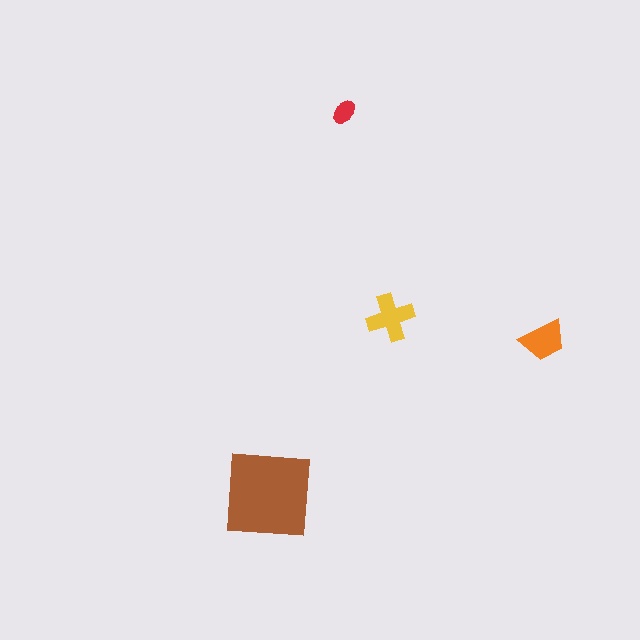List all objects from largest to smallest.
The brown square, the yellow cross, the orange trapezoid, the red ellipse.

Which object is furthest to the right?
The orange trapezoid is rightmost.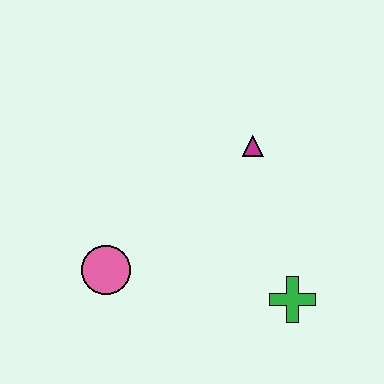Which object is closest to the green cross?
The magenta triangle is closest to the green cross.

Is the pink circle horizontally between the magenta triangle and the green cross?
No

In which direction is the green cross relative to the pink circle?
The green cross is to the right of the pink circle.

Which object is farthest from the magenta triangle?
The pink circle is farthest from the magenta triangle.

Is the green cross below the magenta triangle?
Yes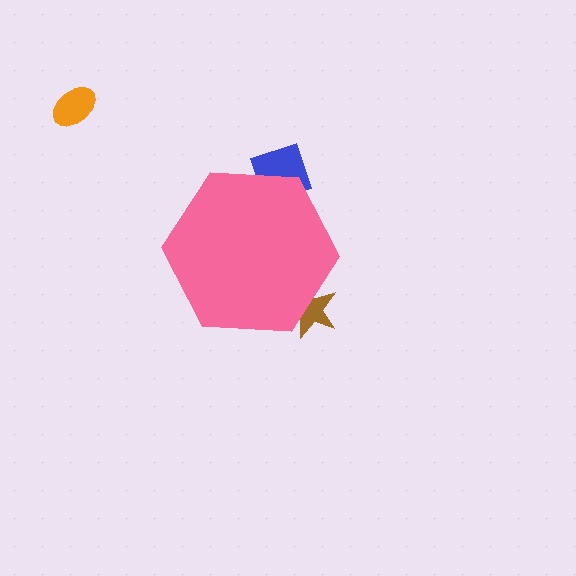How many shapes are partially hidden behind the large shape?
2 shapes are partially hidden.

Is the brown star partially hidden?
Yes, the brown star is partially hidden behind the pink hexagon.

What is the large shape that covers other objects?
A pink hexagon.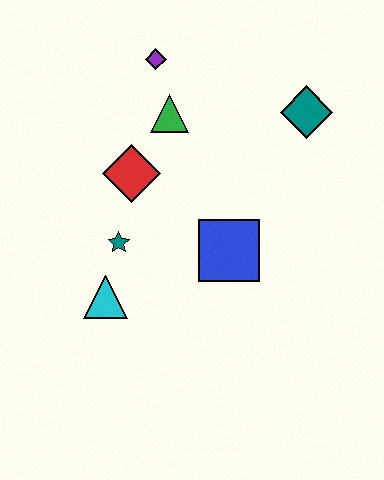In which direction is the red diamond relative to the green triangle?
The red diamond is below the green triangle.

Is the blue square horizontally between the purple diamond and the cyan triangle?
No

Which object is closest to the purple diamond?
The green triangle is closest to the purple diamond.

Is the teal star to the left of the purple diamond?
Yes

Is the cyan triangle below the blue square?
Yes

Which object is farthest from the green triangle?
The cyan triangle is farthest from the green triangle.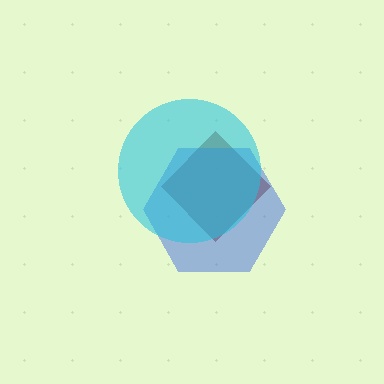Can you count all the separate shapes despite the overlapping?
Yes, there are 3 separate shapes.